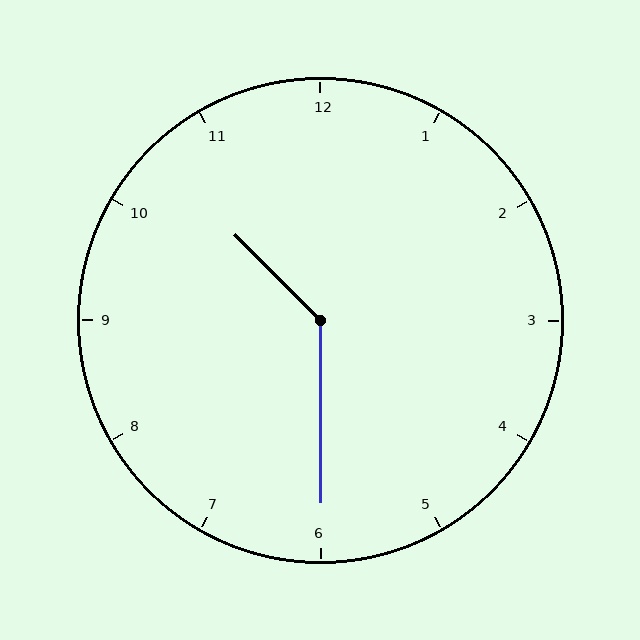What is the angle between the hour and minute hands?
Approximately 135 degrees.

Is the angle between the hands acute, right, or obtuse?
It is obtuse.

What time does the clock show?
10:30.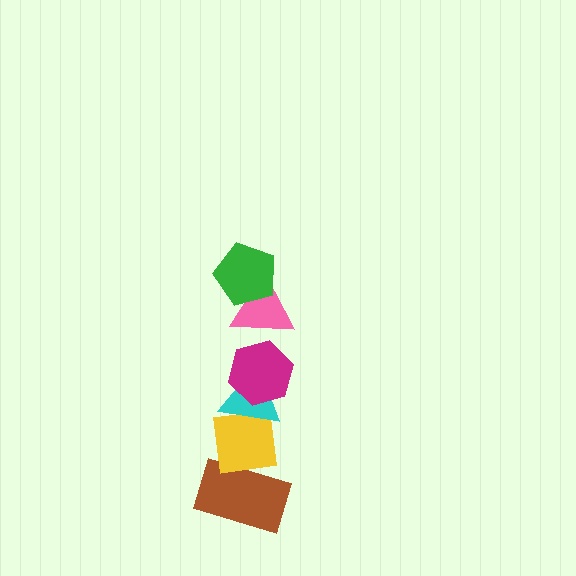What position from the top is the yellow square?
The yellow square is 5th from the top.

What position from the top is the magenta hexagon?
The magenta hexagon is 3rd from the top.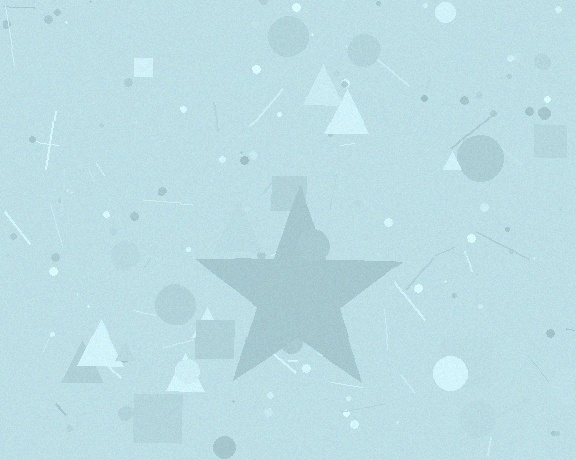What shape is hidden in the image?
A star is hidden in the image.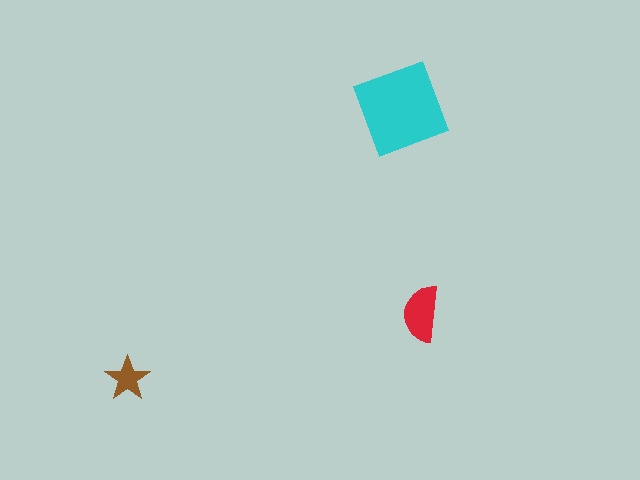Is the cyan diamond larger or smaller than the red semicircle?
Larger.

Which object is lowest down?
The brown star is bottommost.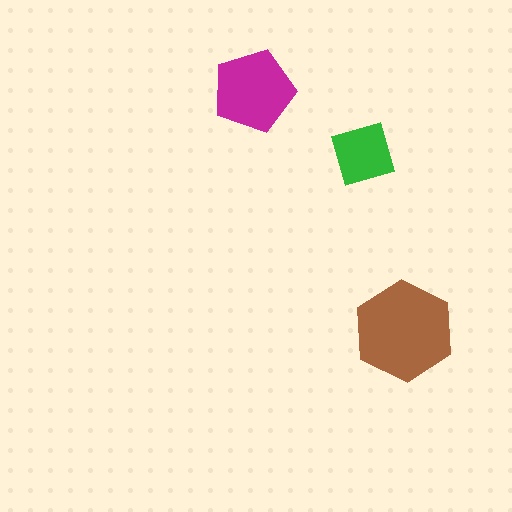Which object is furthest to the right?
The brown hexagon is rightmost.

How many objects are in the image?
There are 3 objects in the image.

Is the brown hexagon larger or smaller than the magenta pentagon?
Larger.